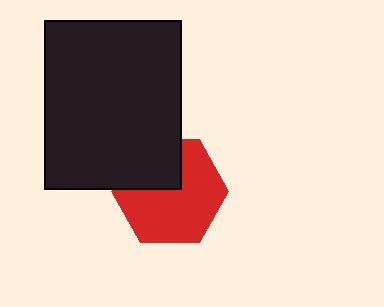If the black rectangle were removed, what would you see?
You would see the complete red hexagon.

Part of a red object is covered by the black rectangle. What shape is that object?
It is a hexagon.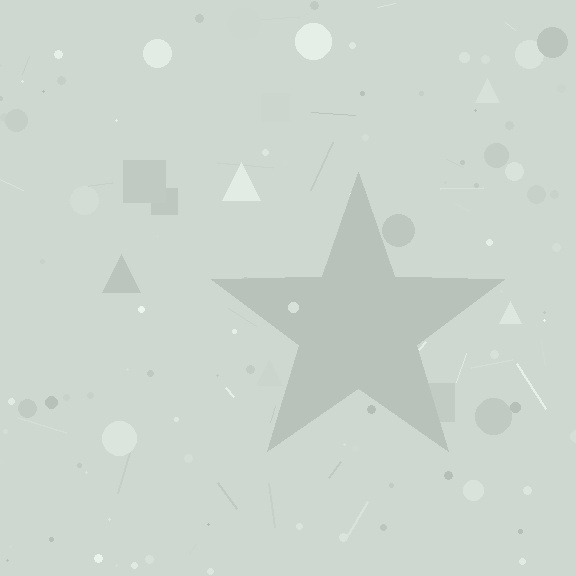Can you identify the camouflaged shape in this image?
The camouflaged shape is a star.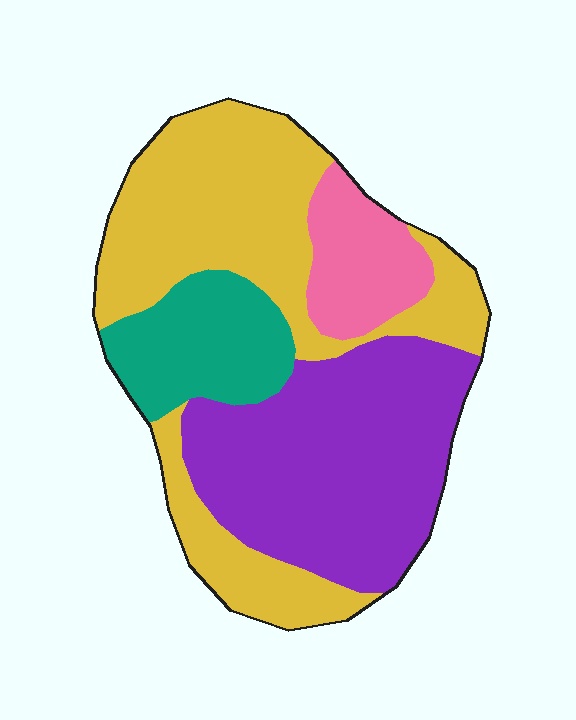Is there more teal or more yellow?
Yellow.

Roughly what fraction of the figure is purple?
Purple takes up about one third (1/3) of the figure.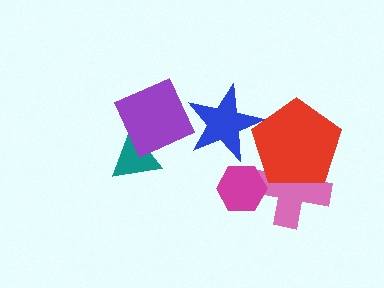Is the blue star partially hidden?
Yes, it is partially covered by another shape.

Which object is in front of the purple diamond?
The blue star is in front of the purple diamond.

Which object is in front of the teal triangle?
The purple diamond is in front of the teal triangle.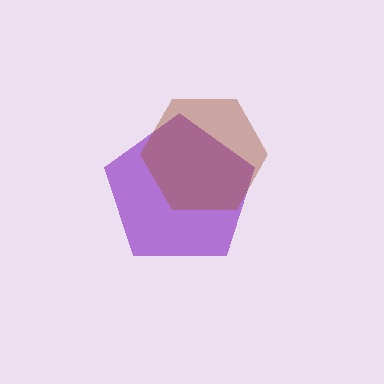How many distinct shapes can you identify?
There are 2 distinct shapes: a purple pentagon, a brown hexagon.